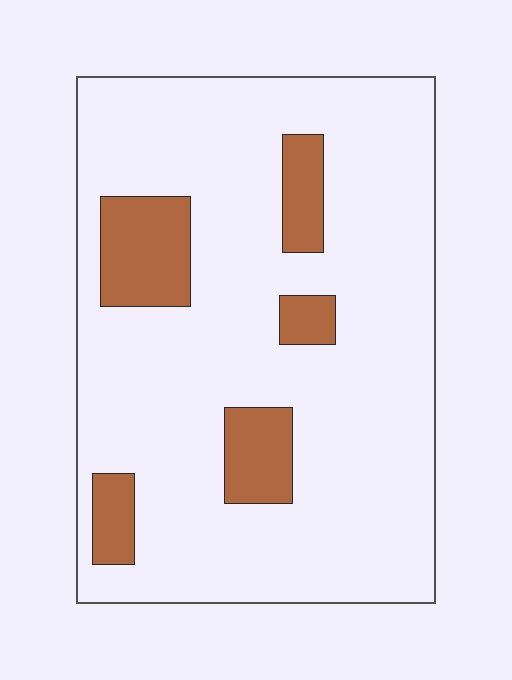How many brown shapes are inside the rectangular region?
5.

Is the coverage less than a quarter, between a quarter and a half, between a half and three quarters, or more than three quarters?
Less than a quarter.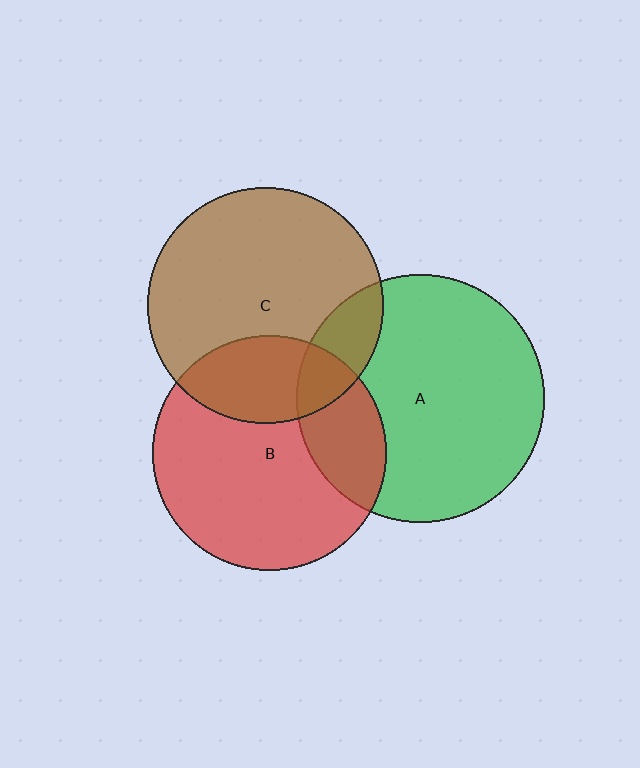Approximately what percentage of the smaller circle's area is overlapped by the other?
Approximately 25%.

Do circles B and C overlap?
Yes.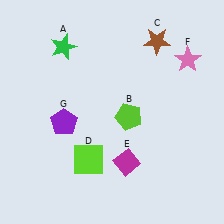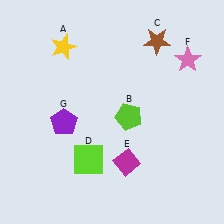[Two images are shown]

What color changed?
The star (A) changed from green in Image 1 to yellow in Image 2.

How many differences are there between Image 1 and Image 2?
There is 1 difference between the two images.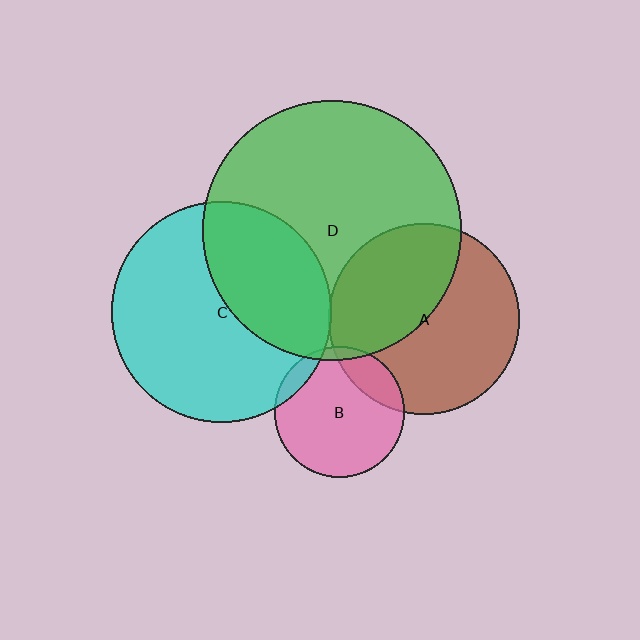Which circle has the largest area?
Circle D (green).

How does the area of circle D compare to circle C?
Approximately 1.4 times.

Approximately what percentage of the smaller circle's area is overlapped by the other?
Approximately 45%.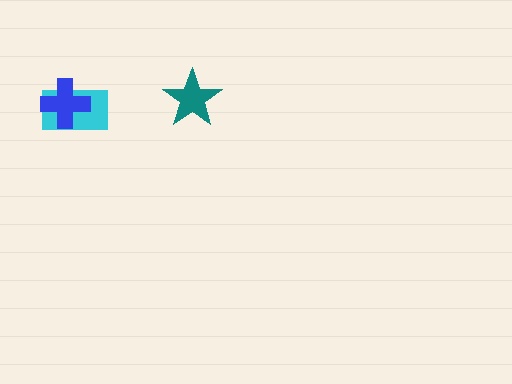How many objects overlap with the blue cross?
1 object overlaps with the blue cross.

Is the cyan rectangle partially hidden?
Yes, it is partially covered by another shape.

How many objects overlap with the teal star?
0 objects overlap with the teal star.